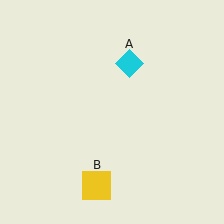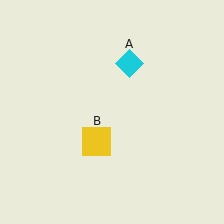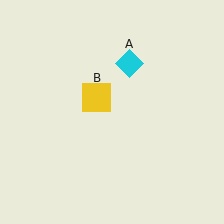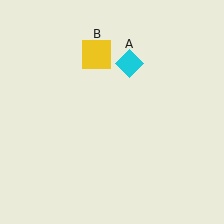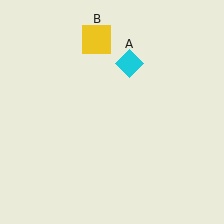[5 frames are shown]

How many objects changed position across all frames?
1 object changed position: yellow square (object B).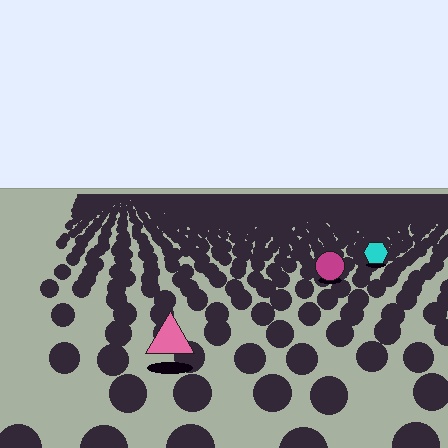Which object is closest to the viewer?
The pink triangle is closest. The texture marks near it are larger and more spread out.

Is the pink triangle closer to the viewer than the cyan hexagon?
Yes. The pink triangle is closer — you can tell from the texture gradient: the ground texture is coarser near it.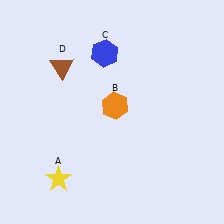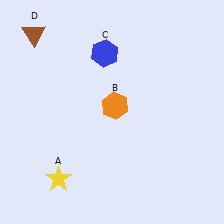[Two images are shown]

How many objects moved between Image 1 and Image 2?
1 object moved between the two images.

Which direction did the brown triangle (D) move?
The brown triangle (D) moved up.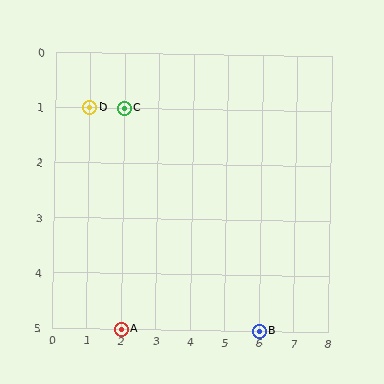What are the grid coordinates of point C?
Point C is at grid coordinates (2, 1).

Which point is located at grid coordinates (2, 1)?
Point C is at (2, 1).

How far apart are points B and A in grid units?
Points B and A are 4 columns apart.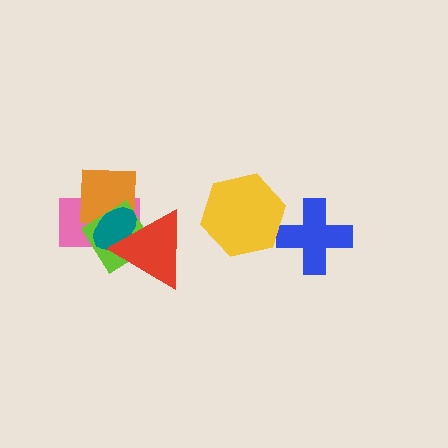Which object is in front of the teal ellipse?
The red triangle is in front of the teal ellipse.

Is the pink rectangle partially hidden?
Yes, it is partially covered by another shape.